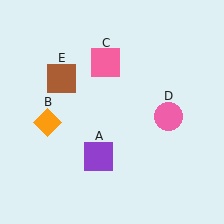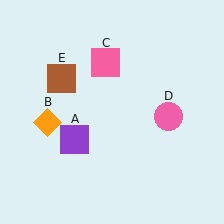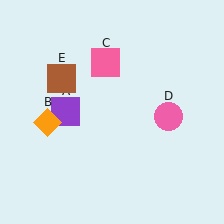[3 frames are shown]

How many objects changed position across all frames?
1 object changed position: purple square (object A).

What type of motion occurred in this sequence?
The purple square (object A) rotated clockwise around the center of the scene.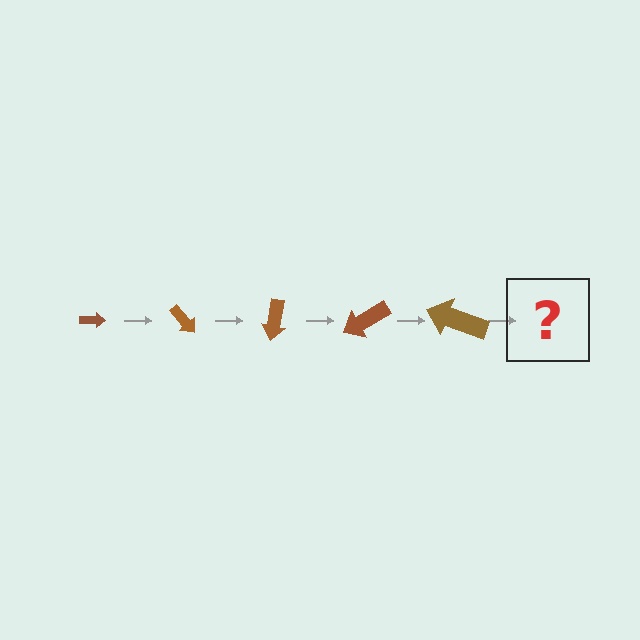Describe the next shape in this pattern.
It should be an arrow, larger than the previous one and rotated 250 degrees from the start.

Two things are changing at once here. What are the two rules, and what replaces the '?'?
The two rules are that the arrow grows larger each step and it rotates 50 degrees each step. The '?' should be an arrow, larger than the previous one and rotated 250 degrees from the start.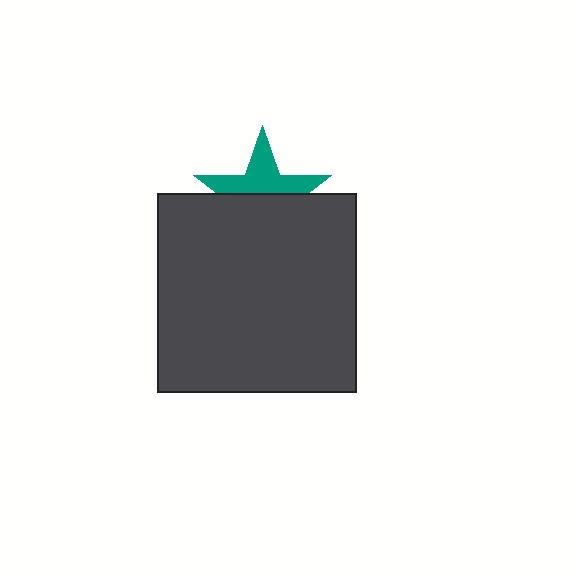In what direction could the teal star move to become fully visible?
The teal star could move up. That would shift it out from behind the dark gray square entirely.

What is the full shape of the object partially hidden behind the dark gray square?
The partially hidden object is a teal star.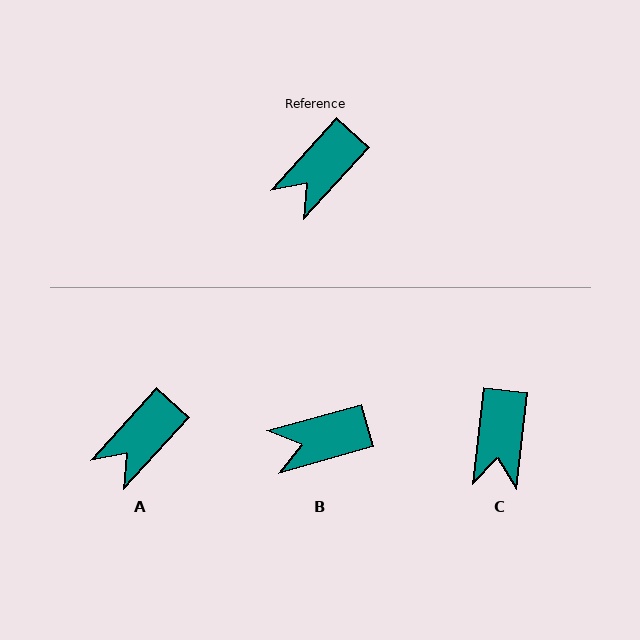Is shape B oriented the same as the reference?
No, it is off by about 32 degrees.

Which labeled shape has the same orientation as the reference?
A.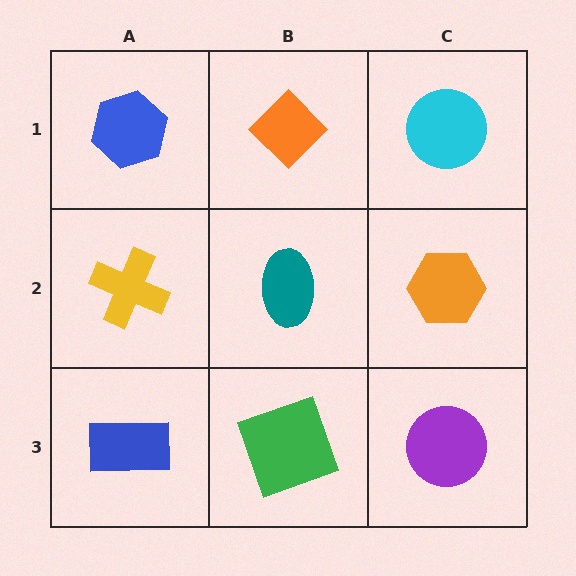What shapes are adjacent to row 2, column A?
A blue hexagon (row 1, column A), a blue rectangle (row 3, column A), a teal ellipse (row 2, column B).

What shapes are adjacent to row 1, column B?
A teal ellipse (row 2, column B), a blue hexagon (row 1, column A), a cyan circle (row 1, column C).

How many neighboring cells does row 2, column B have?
4.